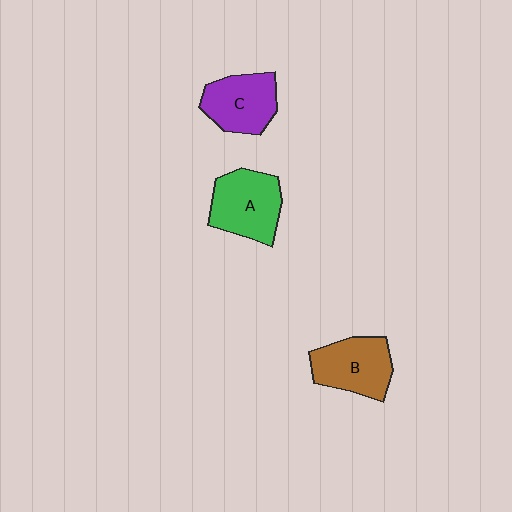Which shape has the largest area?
Shape A (green).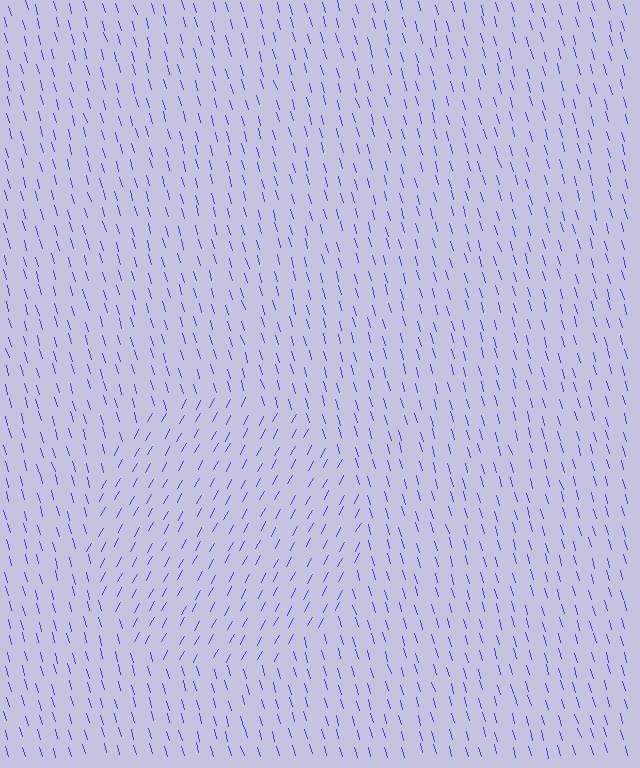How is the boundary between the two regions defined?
The boundary is defined purely by a change in line orientation (approximately 45 degrees difference). All lines are the same color and thickness.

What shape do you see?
I see a circle.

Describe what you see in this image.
The image is filled with small blue line segments. A circle region in the image has lines oriented differently from the surrounding lines, creating a visible texture boundary.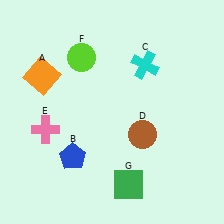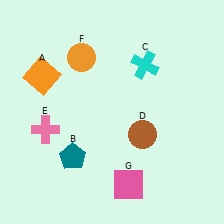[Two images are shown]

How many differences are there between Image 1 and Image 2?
There are 3 differences between the two images.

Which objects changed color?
B changed from blue to teal. F changed from lime to orange. G changed from green to pink.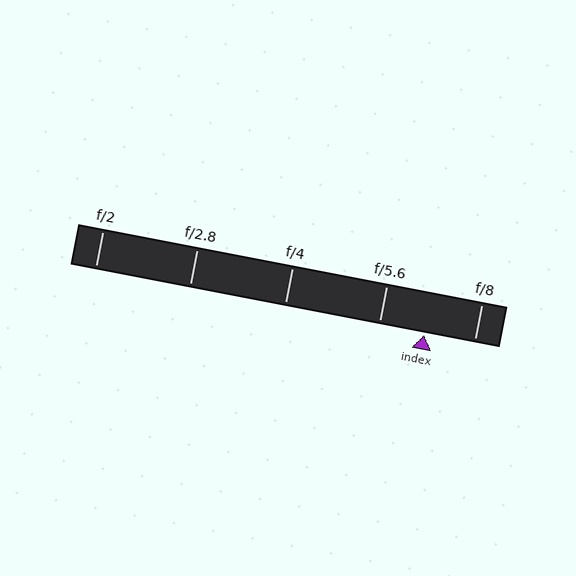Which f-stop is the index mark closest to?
The index mark is closest to f/5.6.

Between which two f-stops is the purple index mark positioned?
The index mark is between f/5.6 and f/8.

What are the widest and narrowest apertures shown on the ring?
The widest aperture shown is f/2 and the narrowest is f/8.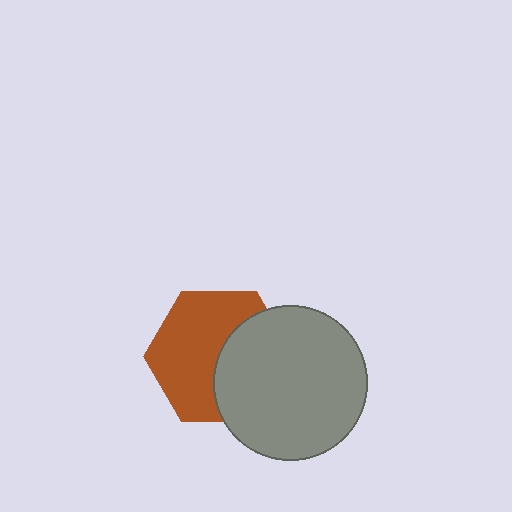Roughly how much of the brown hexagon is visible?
About half of it is visible (roughly 59%).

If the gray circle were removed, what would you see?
You would see the complete brown hexagon.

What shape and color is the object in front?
The object in front is a gray circle.